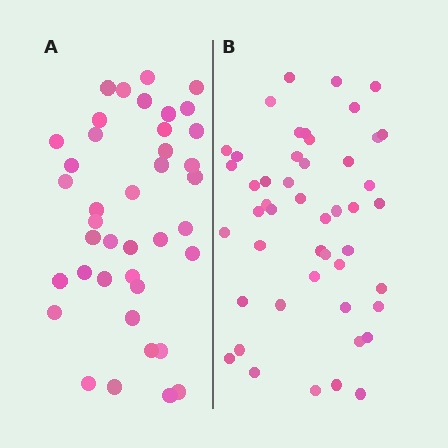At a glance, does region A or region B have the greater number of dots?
Region B (the right region) has more dots.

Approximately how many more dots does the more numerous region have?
Region B has roughly 8 or so more dots than region A.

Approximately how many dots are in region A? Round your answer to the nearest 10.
About 40 dots.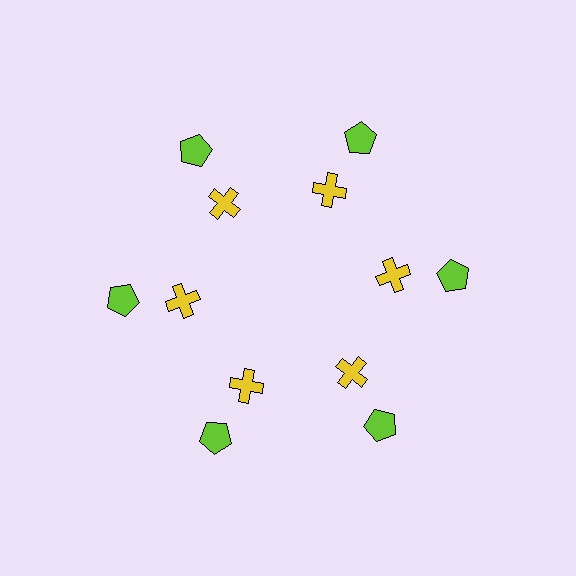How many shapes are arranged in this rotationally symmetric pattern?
There are 12 shapes, arranged in 6 groups of 2.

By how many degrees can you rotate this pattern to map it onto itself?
The pattern maps onto itself every 60 degrees of rotation.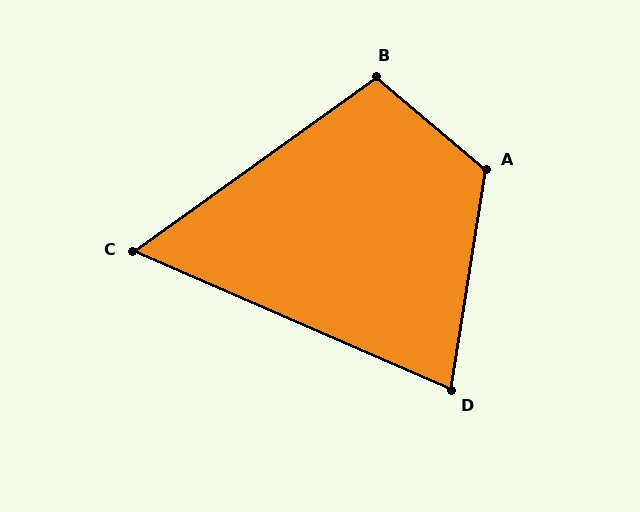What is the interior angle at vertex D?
Approximately 76 degrees (acute).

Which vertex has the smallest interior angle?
C, at approximately 59 degrees.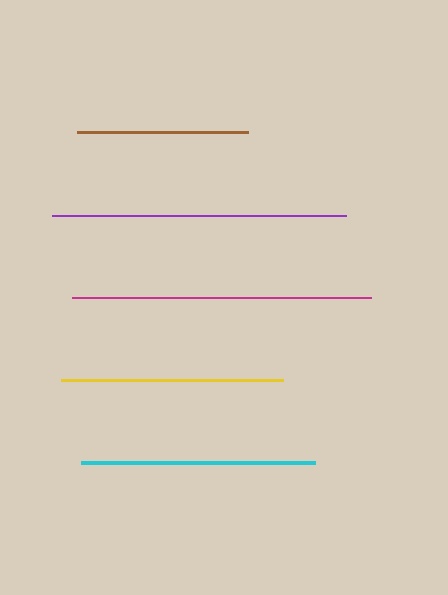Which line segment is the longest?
The magenta line is the longest at approximately 299 pixels.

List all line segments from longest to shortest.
From longest to shortest: magenta, purple, cyan, yellow, brown.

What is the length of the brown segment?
The brown segment is approximately 170 pixels long.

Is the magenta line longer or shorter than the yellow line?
The magenta line is longer than the yellow line.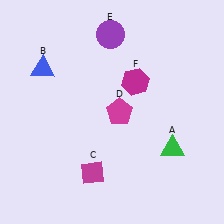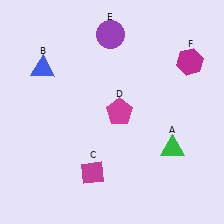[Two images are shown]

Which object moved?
The magenta hexagon (F) moved right.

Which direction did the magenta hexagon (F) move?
The magenta hexagon (F) moved right.